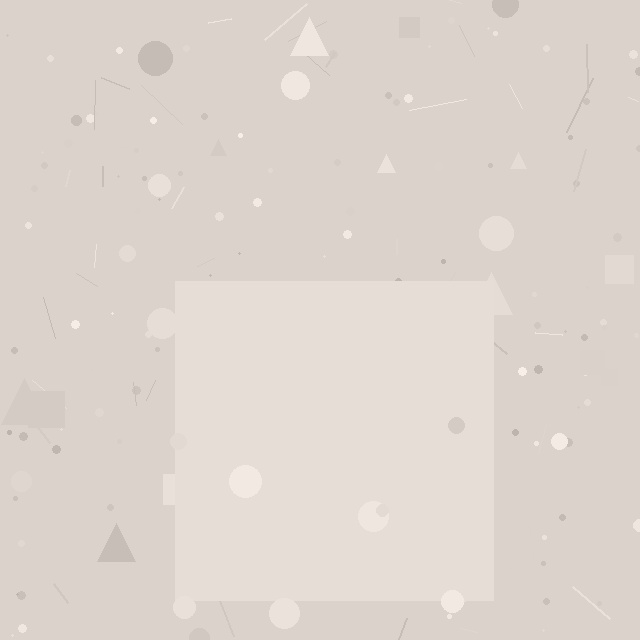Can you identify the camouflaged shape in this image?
The camouflaged shape is a square.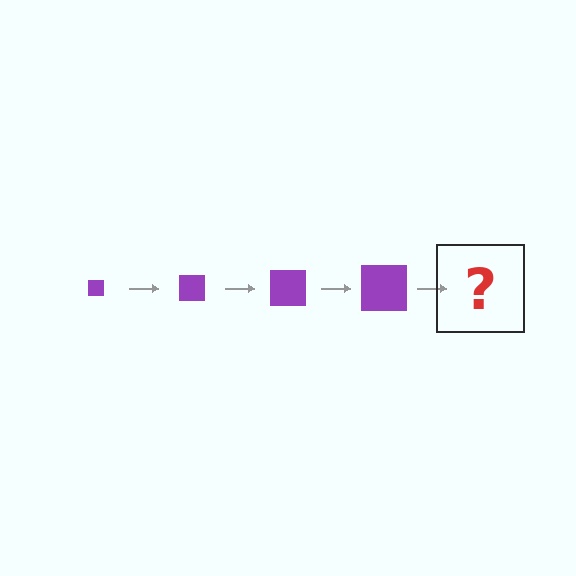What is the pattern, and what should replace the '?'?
The pattern is that the square gets progressively larger each step. The '?' should be a purple square, larger than the previous one.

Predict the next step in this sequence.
The next step is a purple square, larger than the previous one.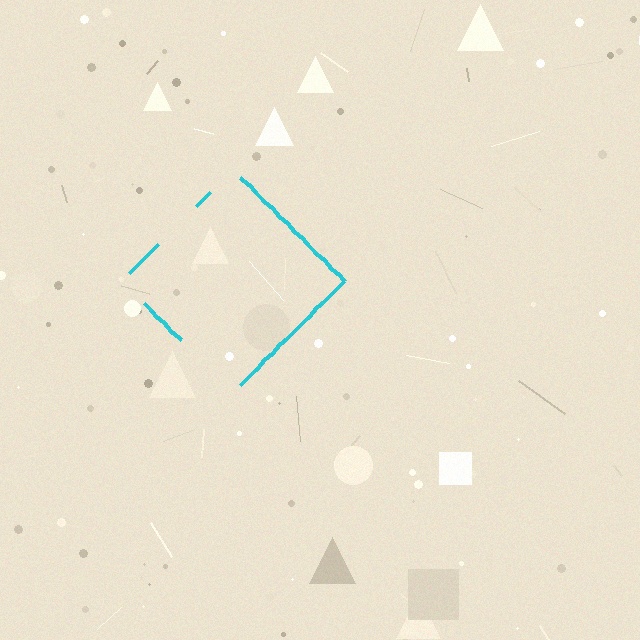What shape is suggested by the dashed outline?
The dashed outline suggests a diamond.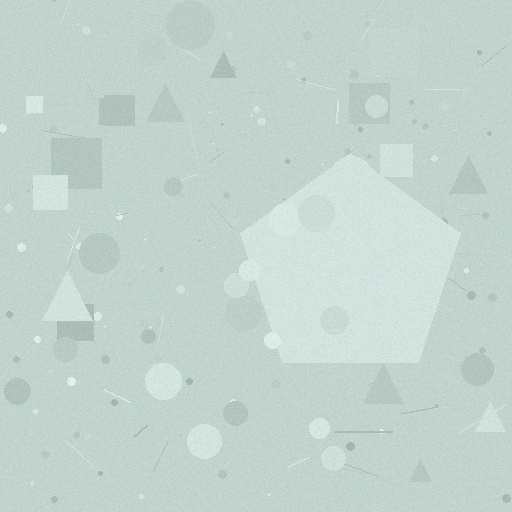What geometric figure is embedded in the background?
A pentagon is embedded in the background.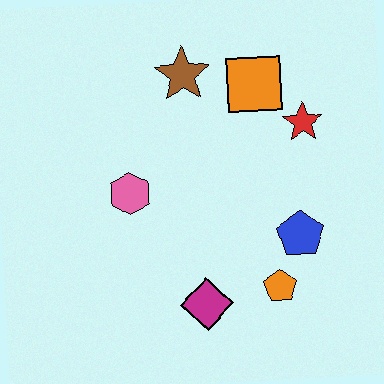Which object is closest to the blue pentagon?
The orange pentagon is closest to the blue pentagon.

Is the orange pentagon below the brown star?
Yes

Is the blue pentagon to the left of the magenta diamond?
No